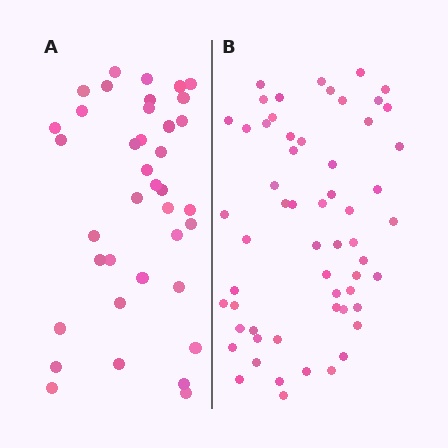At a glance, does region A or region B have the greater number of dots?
Region B (the right region) has more dots.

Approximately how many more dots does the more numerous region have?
Region B has approximately 20 more dots than region A.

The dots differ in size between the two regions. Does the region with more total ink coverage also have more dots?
No. Region A has more total ink coverage because its dots are larger, but region B actually contains more individual dots. Total area can be misleading — the number of items is what matters here.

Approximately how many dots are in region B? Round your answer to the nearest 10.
About 60 dots. (The exact count is 58, which rounds to 60.)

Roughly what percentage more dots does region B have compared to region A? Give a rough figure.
About 55% more.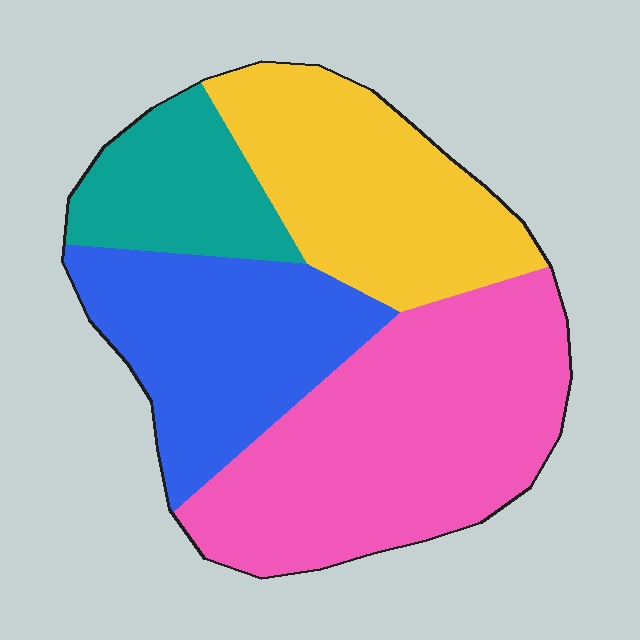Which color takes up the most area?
Pink, at roughly 40%.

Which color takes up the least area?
Teal, at roughly 15%.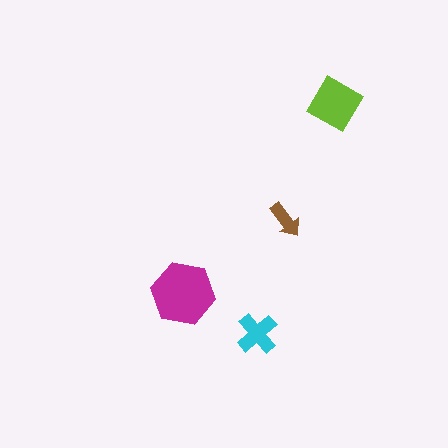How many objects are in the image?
There are 4 objects in the image.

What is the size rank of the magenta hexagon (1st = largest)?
1st.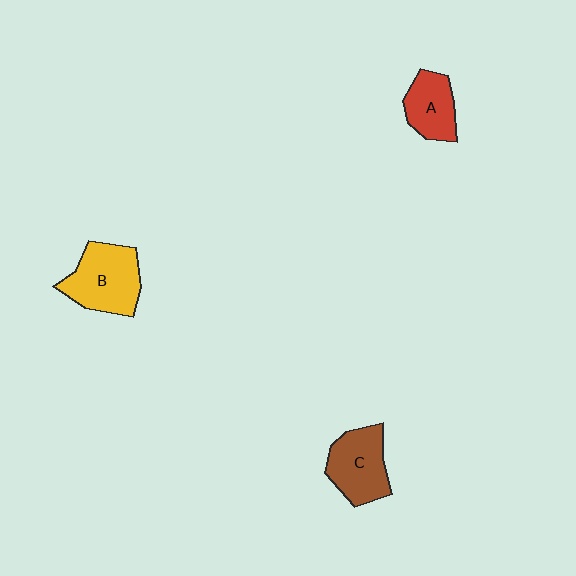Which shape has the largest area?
Shape B (yellow).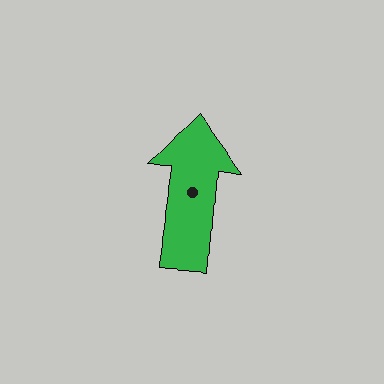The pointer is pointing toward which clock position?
Roughly 12 o'clock.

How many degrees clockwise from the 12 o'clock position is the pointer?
Approximately 4 degrees.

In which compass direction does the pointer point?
North.